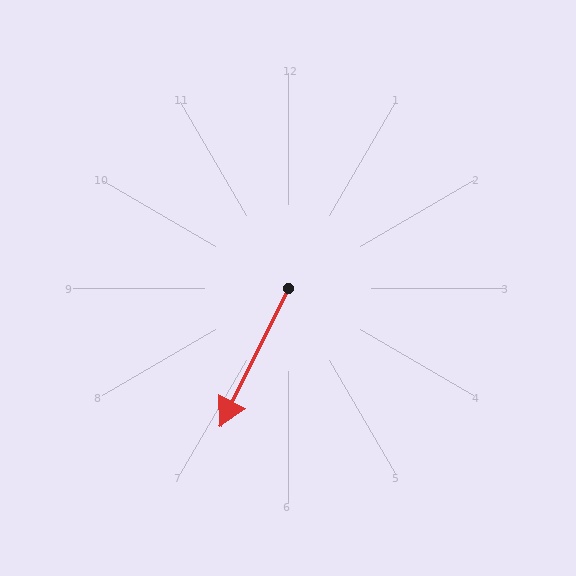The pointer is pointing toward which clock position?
Roughly 7 o'clock.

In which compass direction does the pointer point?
Southwest.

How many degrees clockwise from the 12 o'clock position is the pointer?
Approximately 206 degrees.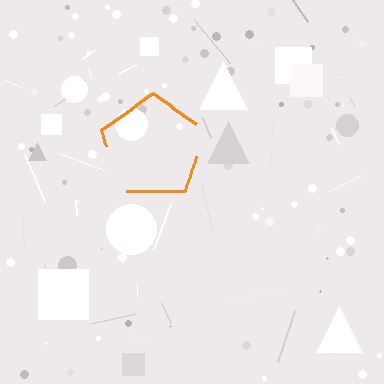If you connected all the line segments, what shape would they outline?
They would outline a pentagon.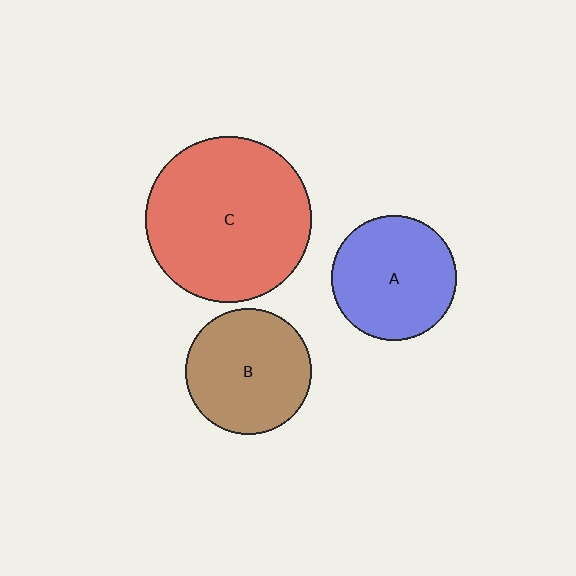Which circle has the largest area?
Circle C (red).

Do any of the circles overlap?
No, none of the circles overlap.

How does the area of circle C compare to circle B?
Approximately 1.7 times.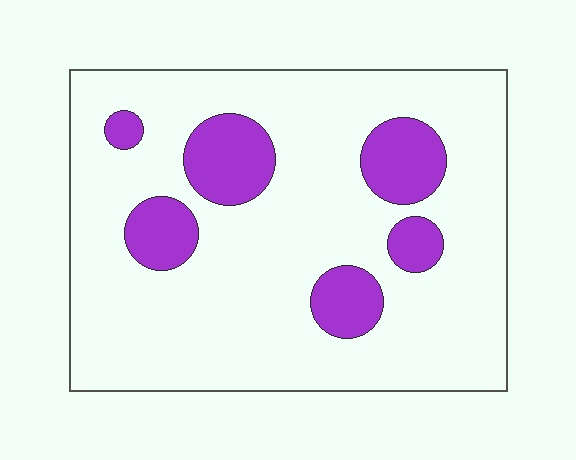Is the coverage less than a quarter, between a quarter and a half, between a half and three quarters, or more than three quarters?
Less than a quarter.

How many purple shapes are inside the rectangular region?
6.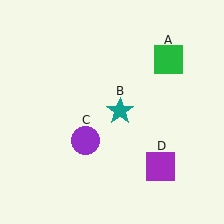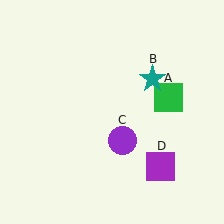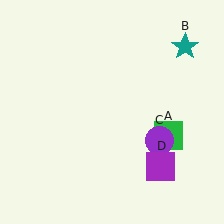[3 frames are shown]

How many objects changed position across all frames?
3 objects changed position: green square (object A), teal star (object B), purple circle (object C).